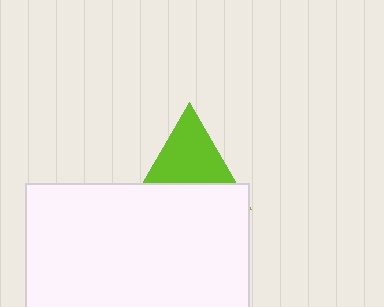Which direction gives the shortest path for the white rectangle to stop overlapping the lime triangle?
Moving down gives the shortest separation.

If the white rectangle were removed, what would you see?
You would see the complete lime triangle.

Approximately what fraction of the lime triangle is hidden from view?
Roughly 42% of the lime triangle is hidden behind the white rectangle.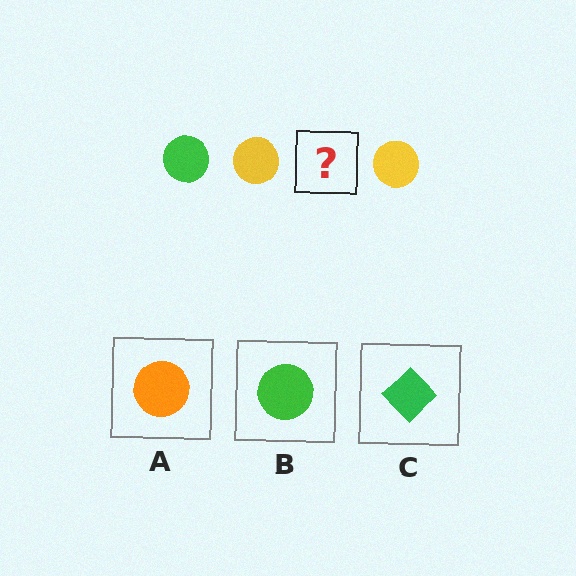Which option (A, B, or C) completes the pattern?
B.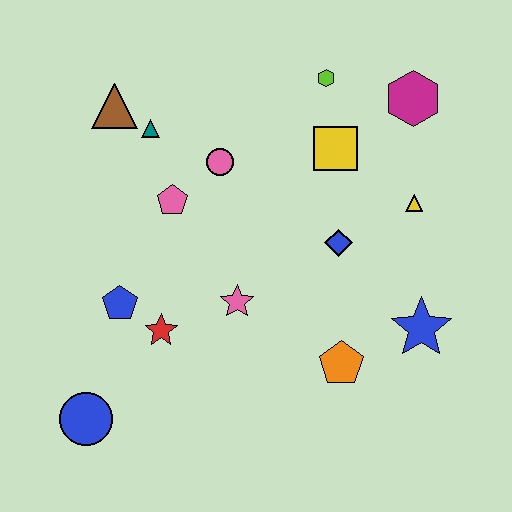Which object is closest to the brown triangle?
The teal triangle is closest to the brown triangle.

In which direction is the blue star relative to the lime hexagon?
The blue star is below the lime hexagon.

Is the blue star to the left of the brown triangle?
No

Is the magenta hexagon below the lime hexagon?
Yes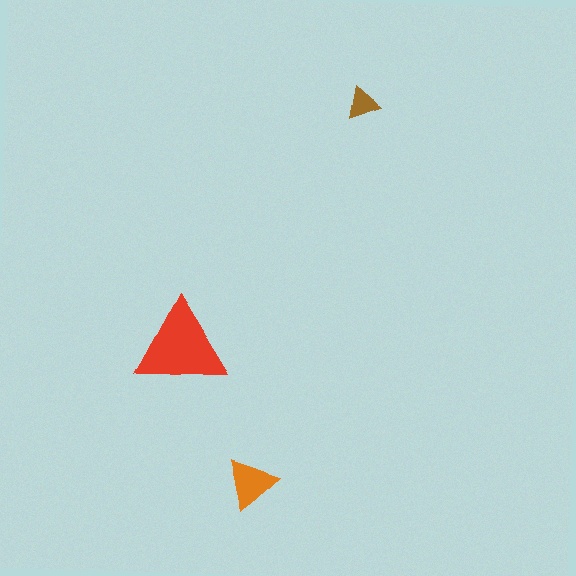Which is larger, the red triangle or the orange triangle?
The red one.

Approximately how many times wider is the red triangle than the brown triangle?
About 3 times wider.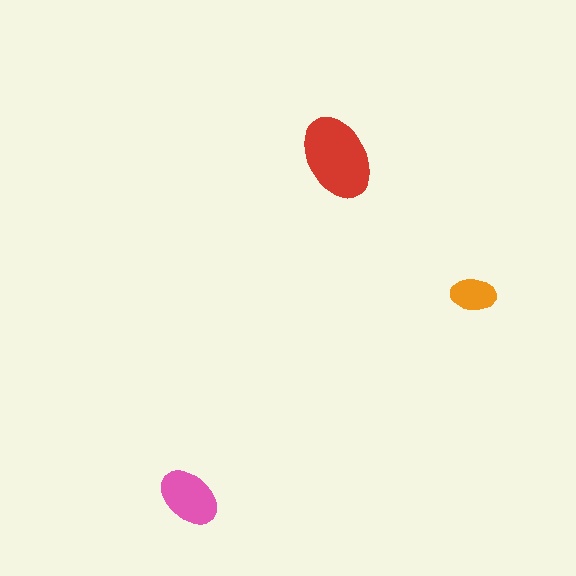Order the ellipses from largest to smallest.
the red one, the pink one, the orange one.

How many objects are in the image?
There are 3 objects in the image.